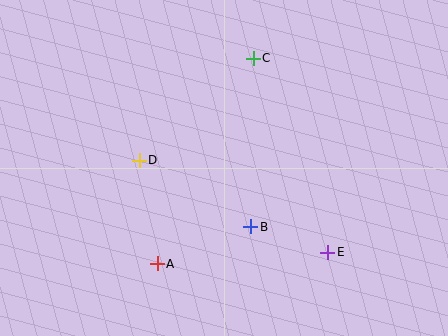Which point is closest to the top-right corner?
Point C is closest to the top-right corner.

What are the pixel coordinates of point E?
Point E is at (328, 252).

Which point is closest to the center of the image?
Point B at (251, 227) is closest to the center.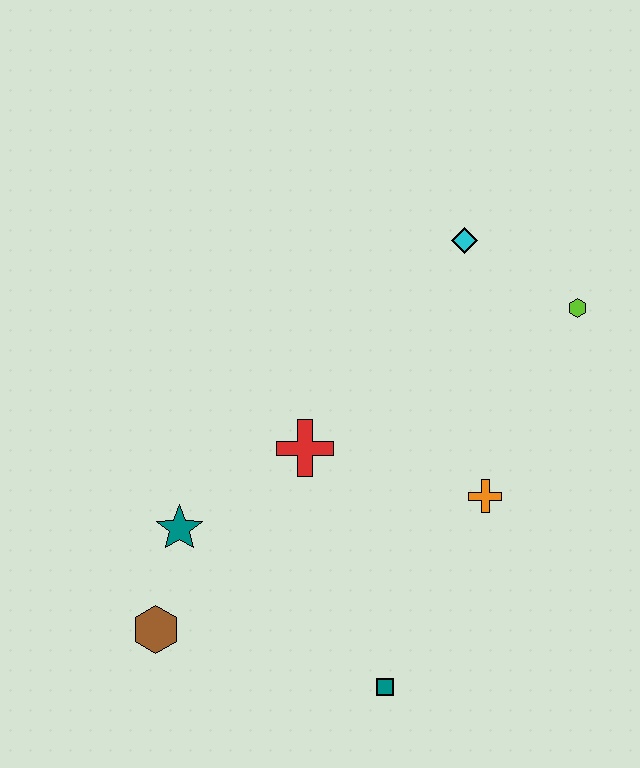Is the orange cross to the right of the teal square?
Yes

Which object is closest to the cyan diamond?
The lime hexagon is closest to the cyan diamond.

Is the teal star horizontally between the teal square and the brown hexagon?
Yes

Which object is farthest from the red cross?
The lime hexagon is farthest from the red cross.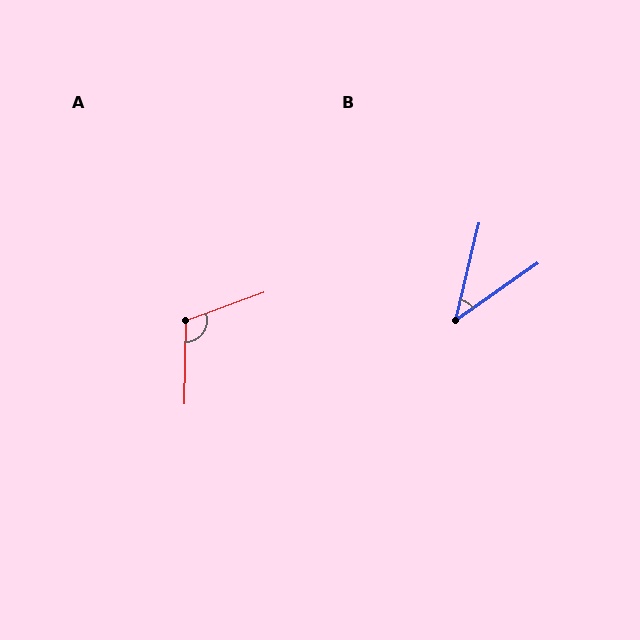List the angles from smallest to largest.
B (42°), A (110°).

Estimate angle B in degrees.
Approximately 42 degrees.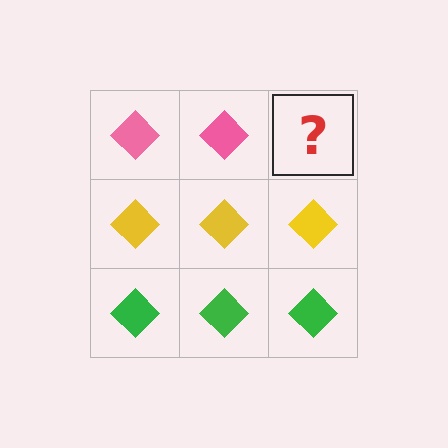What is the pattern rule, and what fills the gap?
The rule is that each row has a consistent color. The gap should be filled with a pink diamond.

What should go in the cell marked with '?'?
The missing cell should contain a pink diamond.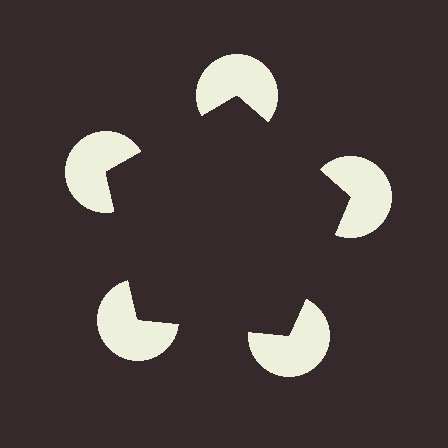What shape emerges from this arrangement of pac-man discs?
An illusory pentagon — its edges are inferred from the aligned wedge cuts in the pac-man discs, not physically drawn.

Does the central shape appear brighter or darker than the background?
It typically appears slightly darker than the background, even though no actual brightness change is drawn.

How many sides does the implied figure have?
5 sides.